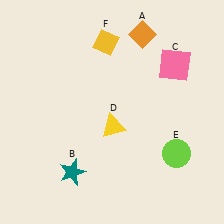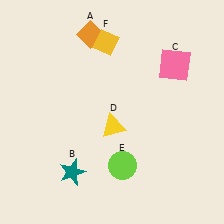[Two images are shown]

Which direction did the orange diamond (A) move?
The orange diamond (A) moved left.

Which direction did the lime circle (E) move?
The lime circle (E) moved left.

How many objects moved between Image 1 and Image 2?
2 objects moved between the two images.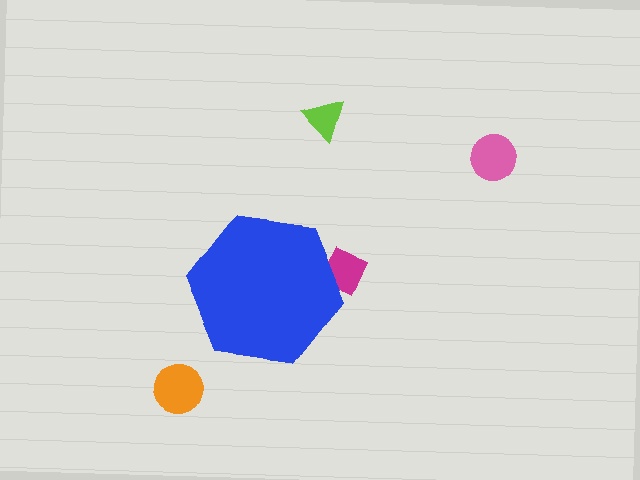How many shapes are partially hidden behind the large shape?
1 shape is partially hidden.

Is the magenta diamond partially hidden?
Yes, the magenta diamond is partially hidden behind the blue hexagon.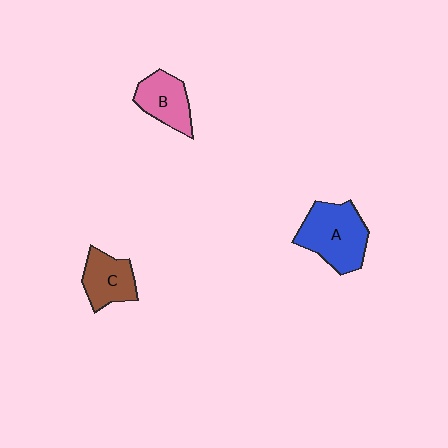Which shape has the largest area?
Shape A (blue).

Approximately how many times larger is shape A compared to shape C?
Approximately 1.5 times.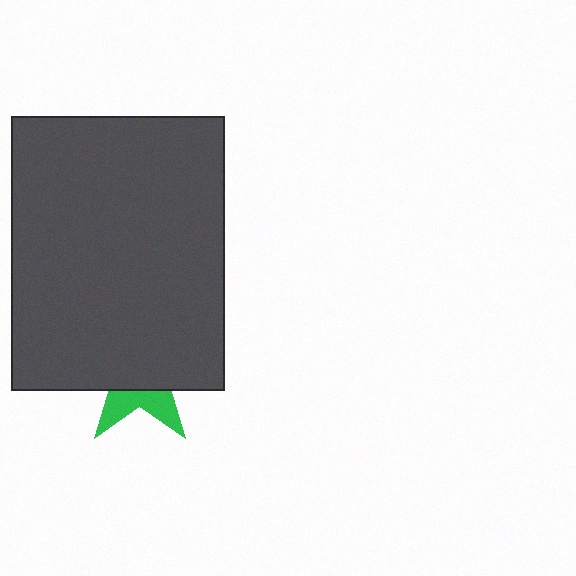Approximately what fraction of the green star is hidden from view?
Roughly 69% of the green star is hidden behind the dark gray rectangle.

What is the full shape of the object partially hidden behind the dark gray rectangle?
The partially hidden object is a green star.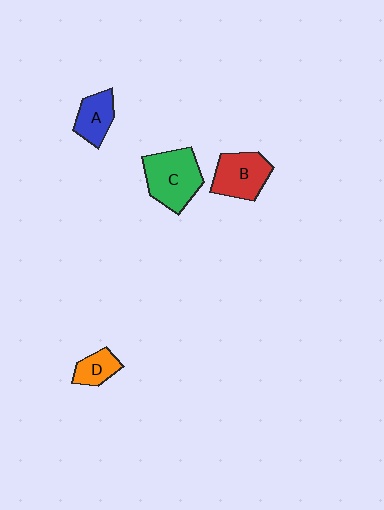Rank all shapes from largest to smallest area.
From largest to smallest: C (green), B (red), A (blue), D (orange).